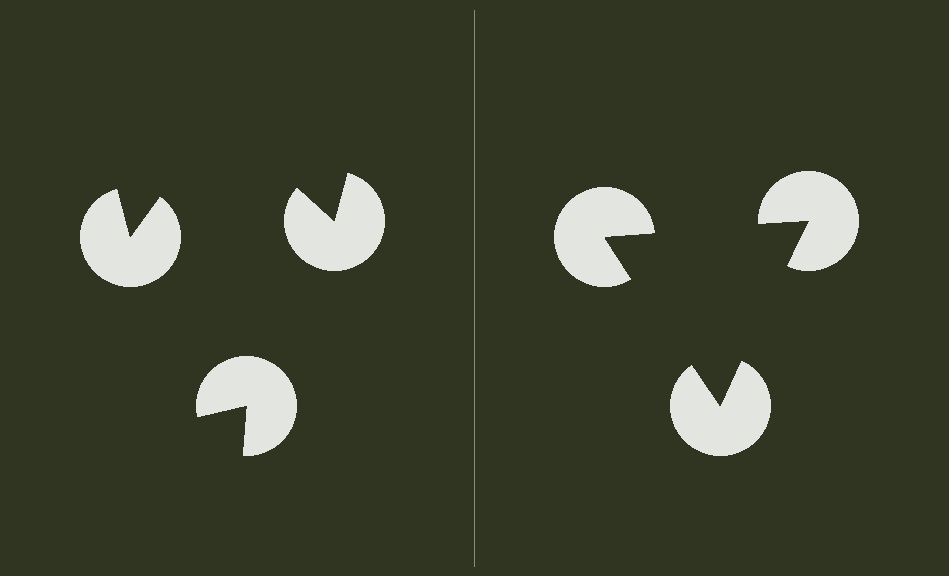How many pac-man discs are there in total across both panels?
6 — 3 on each side.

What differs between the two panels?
The pac-man discs are positioned identically on both sides; only the wedge orientations differ. On the right they align to a triangle; on the left they are misaligned.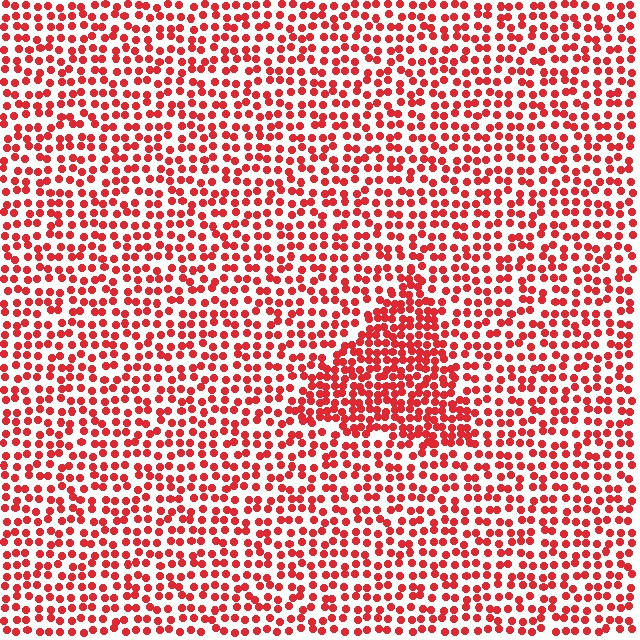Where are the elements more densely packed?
The elements are more densely packed inside the triangle boundary.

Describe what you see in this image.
The image contains small red elements arranged at two different densities. A triangle-shaped region is visible where the elements are more densely packed than the surrounding area.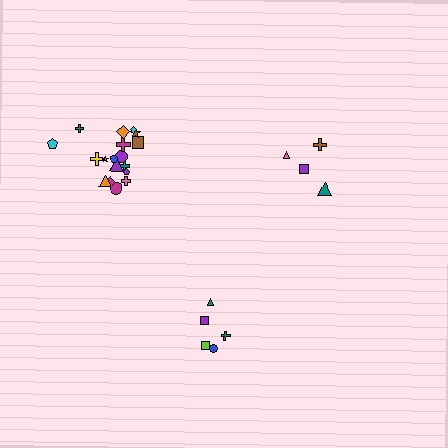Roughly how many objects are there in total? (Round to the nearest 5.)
Roughly 25 objects in total.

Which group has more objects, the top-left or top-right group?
The top-left group.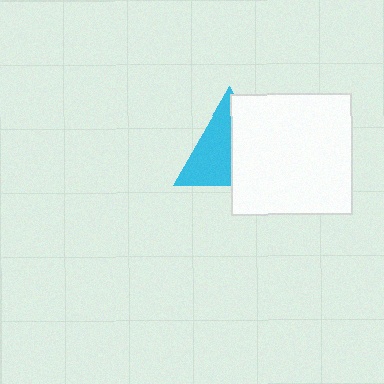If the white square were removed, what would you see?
You would see the complete cyan triangle.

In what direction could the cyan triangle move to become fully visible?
The cyan triangle could move left. That would shift it out from behind the white square entirely.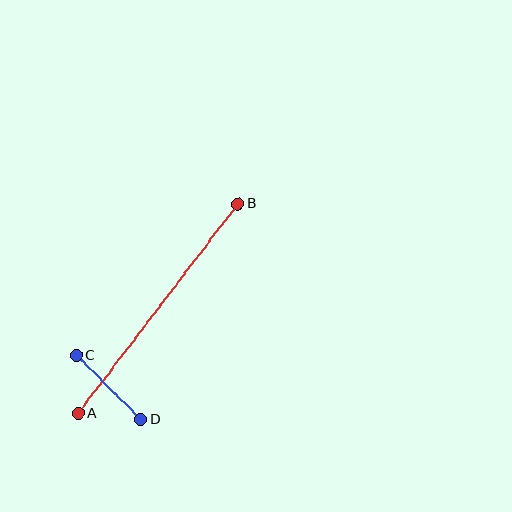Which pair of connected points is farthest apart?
Points A and B are farthest apart.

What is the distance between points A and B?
The distance is approximately 264 pixels.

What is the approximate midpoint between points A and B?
The midpoint is at approximately (158, 309) pixels.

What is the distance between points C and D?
The distance is approximately 91 pixels.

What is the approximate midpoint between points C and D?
The midpoint is at approximately (109, 388) pixels.